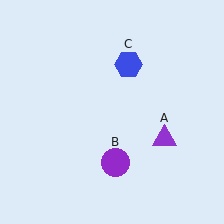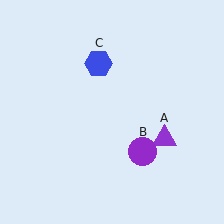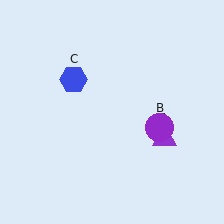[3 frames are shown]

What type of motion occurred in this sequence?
The purple circle (object B), blue hexagon (object C) rotated counterclockwise around the center of the scene.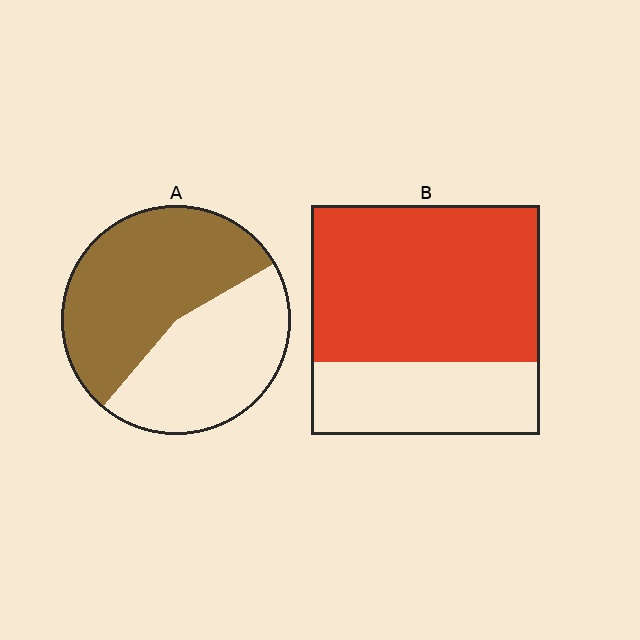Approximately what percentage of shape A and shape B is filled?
A is approximately 55% and B is approximately 70%.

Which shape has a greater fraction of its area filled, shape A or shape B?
Shape B.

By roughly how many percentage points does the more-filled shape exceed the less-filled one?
By roughly 15 percentage points (B over A).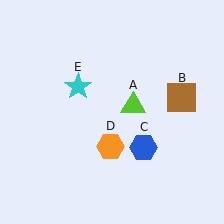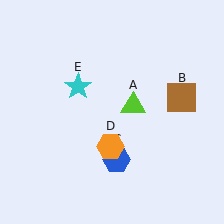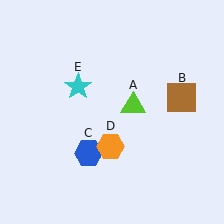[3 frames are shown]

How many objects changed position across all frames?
1 object changed position: blue hexagon (object C).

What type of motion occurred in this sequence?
The blue hexagon (object C) rotated clockwise around the center of the scene.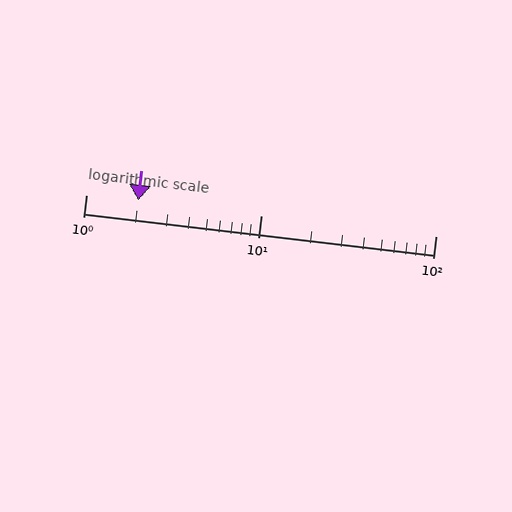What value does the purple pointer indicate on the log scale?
The pointer indicates approximately 2.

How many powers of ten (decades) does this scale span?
The scale spans 2 decades, from 1 to 100.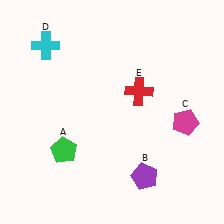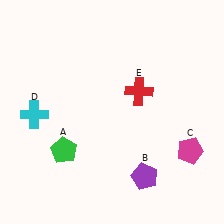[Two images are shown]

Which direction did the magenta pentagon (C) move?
The magenta pentagon (C) moved down.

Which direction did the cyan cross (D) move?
The cyan cross (D) moved down.